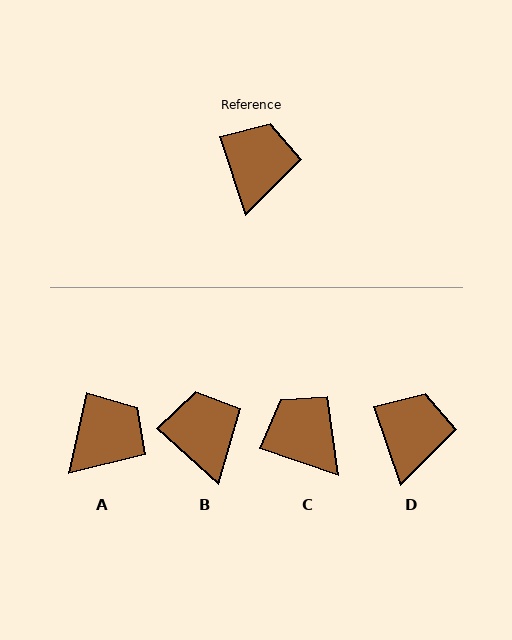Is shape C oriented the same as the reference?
No, it is off by about 53 degrees.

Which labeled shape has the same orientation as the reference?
D.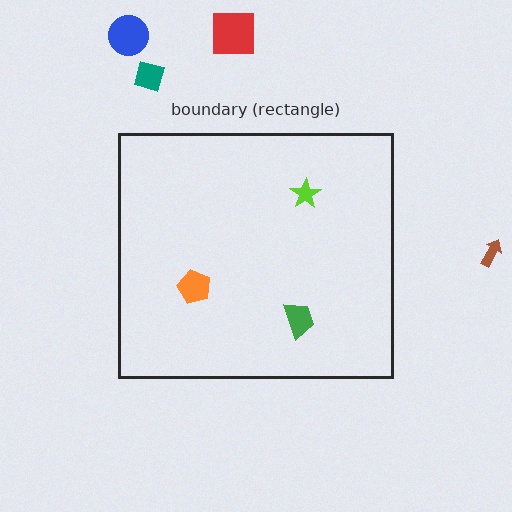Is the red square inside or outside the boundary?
Outside.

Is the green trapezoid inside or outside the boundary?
Inside.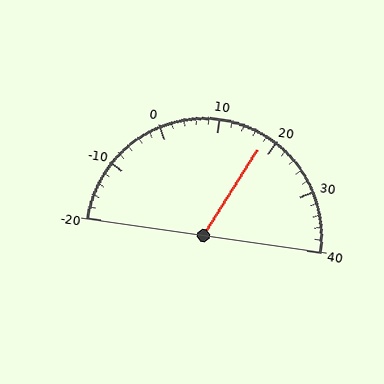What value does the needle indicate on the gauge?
The needle indicates approximately 18.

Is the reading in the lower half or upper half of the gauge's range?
The reading is in the upper half of the range (-20 to 40).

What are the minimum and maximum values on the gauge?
The gauge ranges from -20 to 40.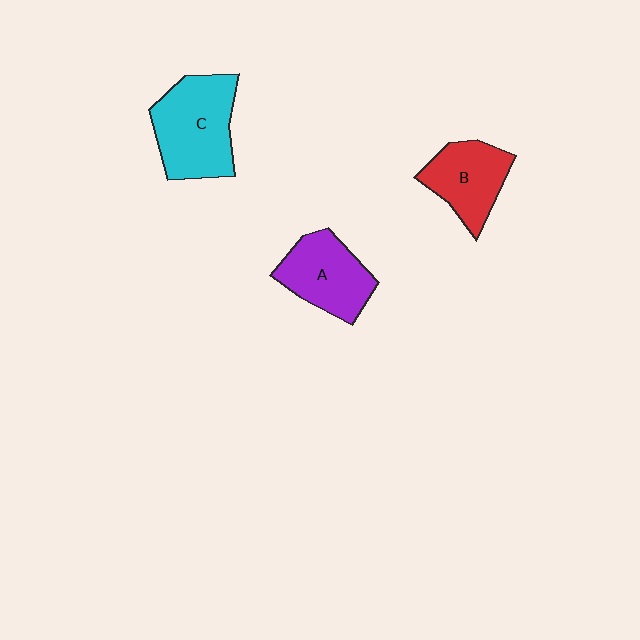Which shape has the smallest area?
Shape B (red).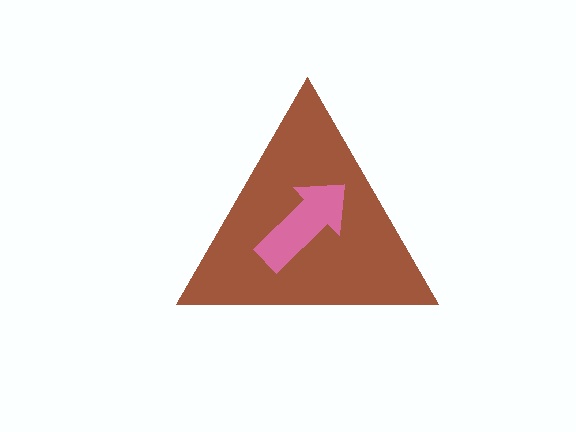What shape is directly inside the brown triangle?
The pink arrow.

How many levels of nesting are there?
2.